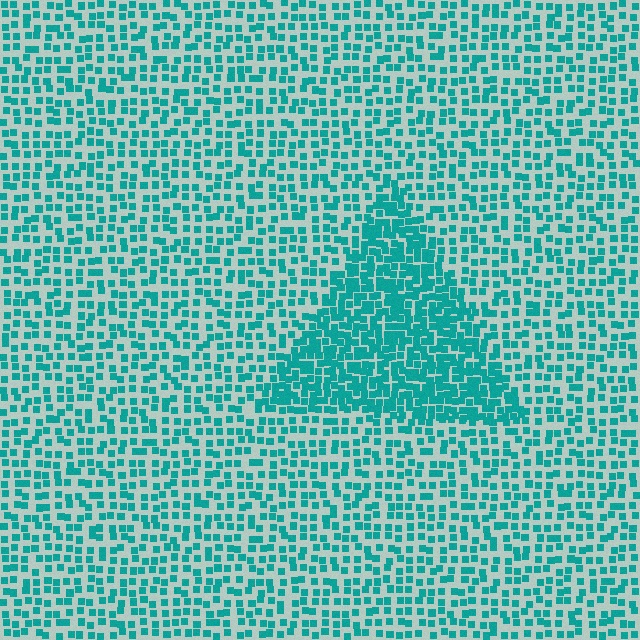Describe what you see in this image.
The image contains small teal elements arranged at two different densities. A triangle-shaped region is visible where the elements are more densely packed than the surrounding area.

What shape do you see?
I see a triangle.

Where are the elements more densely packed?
The elements are more densely packed inside the triangle boundary.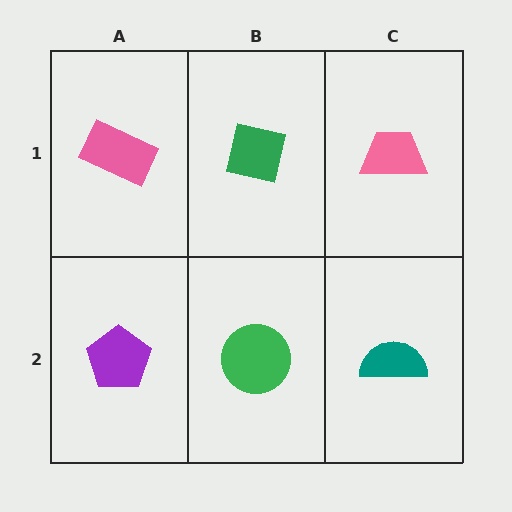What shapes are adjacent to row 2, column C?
A pink trapezoid (row 1, column C), a green circle (row 2, column B).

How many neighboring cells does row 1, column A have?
2.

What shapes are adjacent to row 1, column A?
A purple pentagon (row 2, column A), a green square (row 1, column B).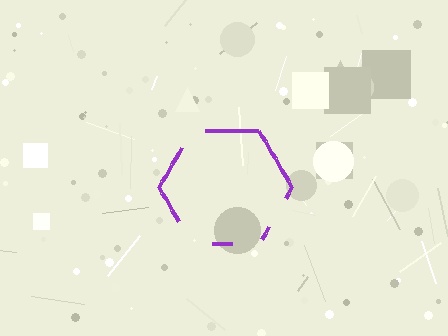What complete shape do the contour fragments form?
The contour fragments form a hexagon.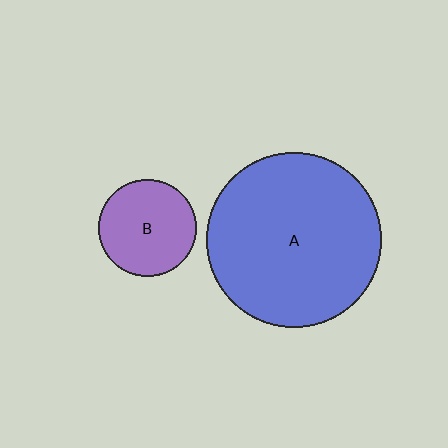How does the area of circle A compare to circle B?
Approximately 3.2 times.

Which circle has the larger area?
Circle A (blue).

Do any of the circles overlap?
No, none of the circles overlap.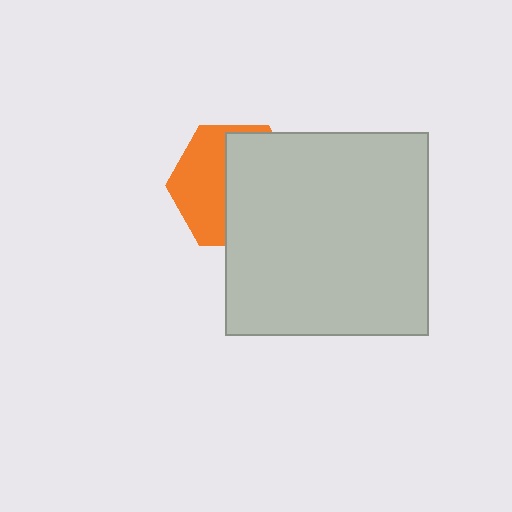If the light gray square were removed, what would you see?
You would see the complete orange hexagon.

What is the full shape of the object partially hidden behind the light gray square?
The partially hidden object is an orange hexagon.